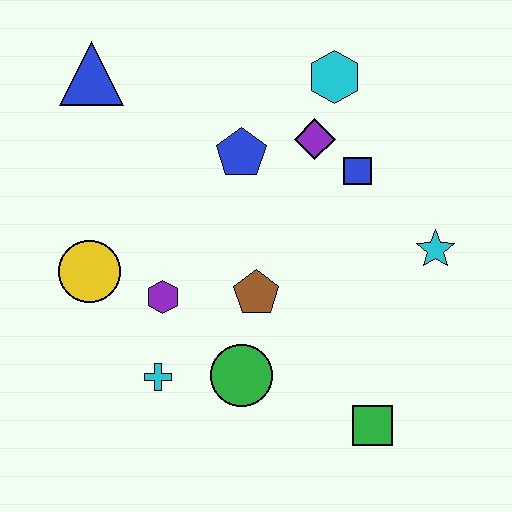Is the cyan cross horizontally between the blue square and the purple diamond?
No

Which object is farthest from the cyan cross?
The cyan hexagon is farthest from the cyan cross.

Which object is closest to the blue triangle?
The blue pentagon is closest to the blue triangle.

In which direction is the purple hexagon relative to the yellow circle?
The purple hexagon is to the right of the yellow circle.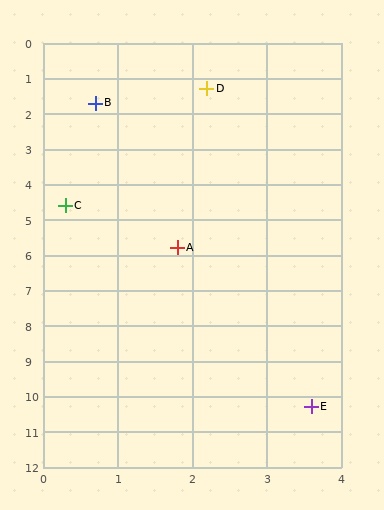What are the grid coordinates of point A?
Point A is at approximately (1.8, 5.8).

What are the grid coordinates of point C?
Point C is at approximately (0.3, 4.6).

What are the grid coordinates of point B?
Point B is at approximately (0.7, 1.7).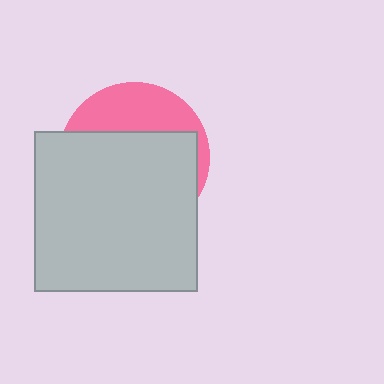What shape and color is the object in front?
The object in front is a light gray rectangle.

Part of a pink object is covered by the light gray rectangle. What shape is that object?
It is a circle.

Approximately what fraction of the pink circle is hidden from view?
Roughly 68% of the pink circle is hidden behind the light gray rectangle.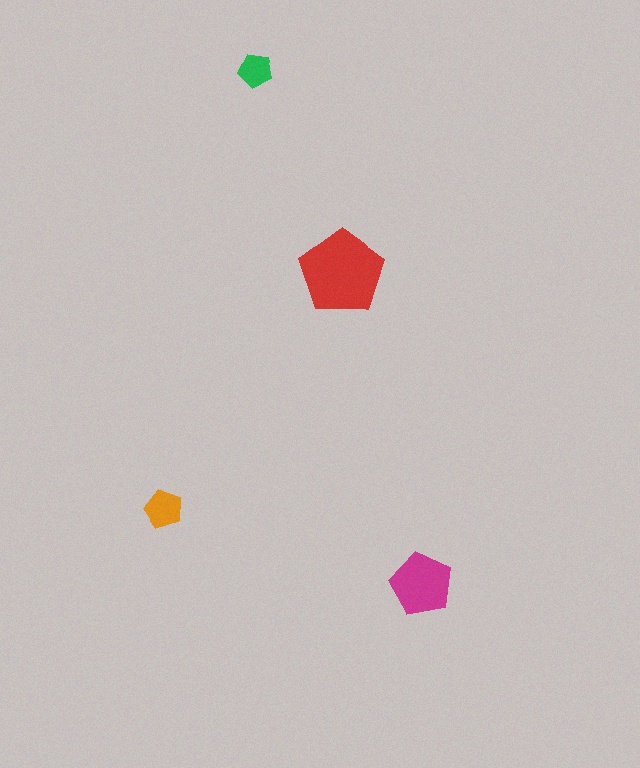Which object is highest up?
The green pentagon is topmost.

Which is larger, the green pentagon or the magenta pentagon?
The magenta one.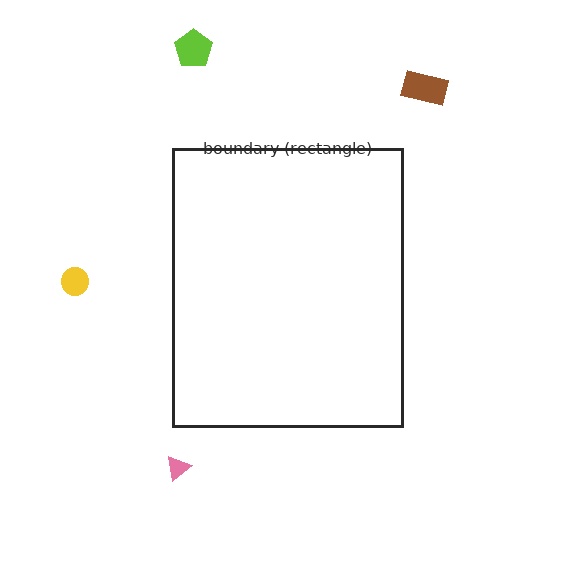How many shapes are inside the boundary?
0 inside, 4 outside.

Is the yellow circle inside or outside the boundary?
Outside.